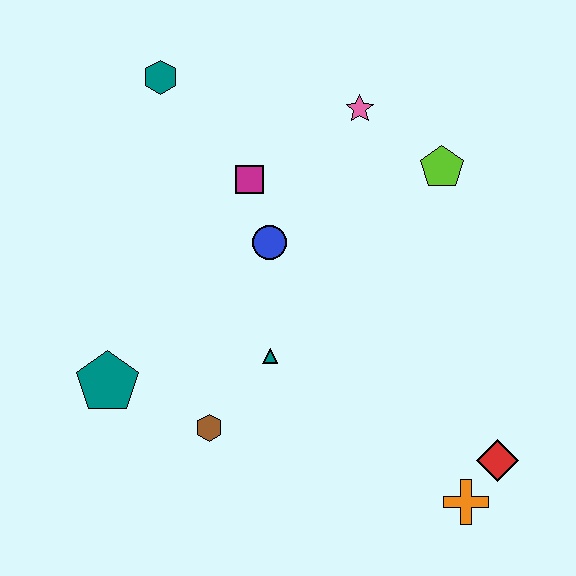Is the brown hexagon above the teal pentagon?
No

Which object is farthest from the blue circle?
The orange cross is farthest from the blue circle.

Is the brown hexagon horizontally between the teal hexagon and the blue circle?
Yes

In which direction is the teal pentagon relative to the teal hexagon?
The teal pentagon is below the teal hexagon.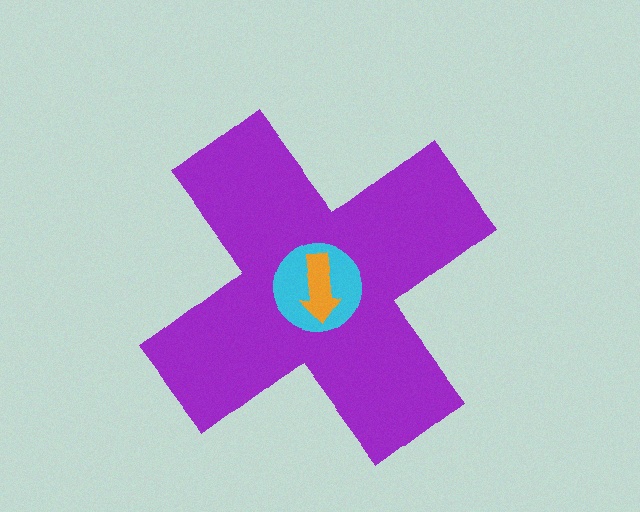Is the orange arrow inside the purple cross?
Yes.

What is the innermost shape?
The orange arrow.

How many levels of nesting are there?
3.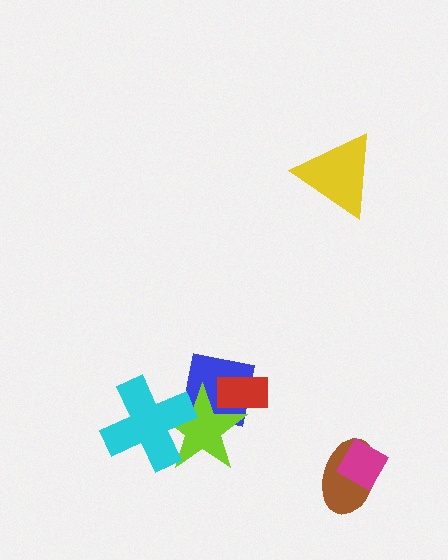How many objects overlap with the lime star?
3 objects overlap with the lime star.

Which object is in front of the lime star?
The cyan cross is in front of the lime star.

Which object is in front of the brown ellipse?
The magenta diamond is in front of the brown ellipse.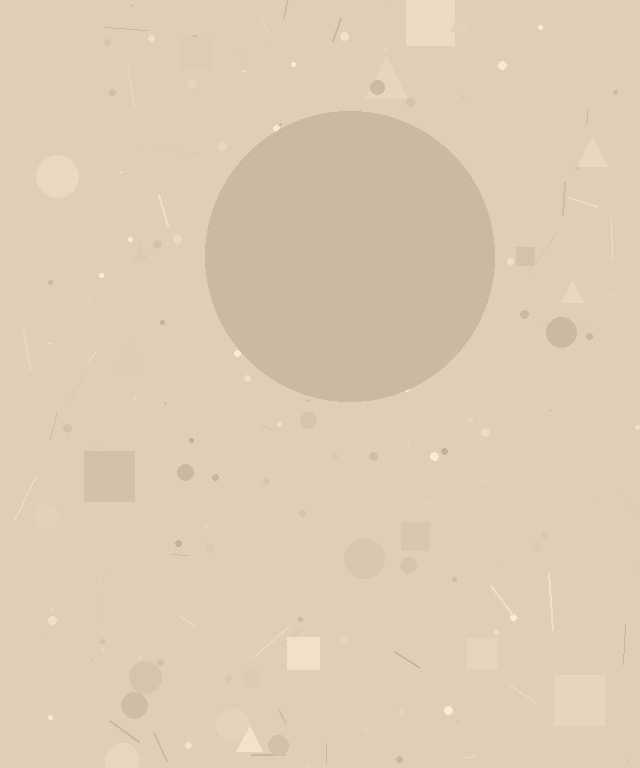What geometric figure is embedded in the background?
A circle is embedded in the background.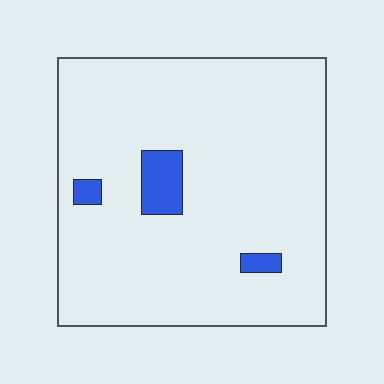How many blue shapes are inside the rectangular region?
3.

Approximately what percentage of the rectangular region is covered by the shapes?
Approximately 5%.